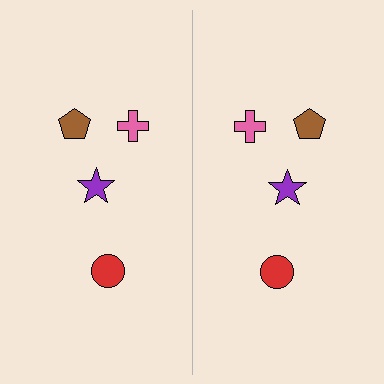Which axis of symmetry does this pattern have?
The pattern has a vertical axis of symmetry running through the center of the image.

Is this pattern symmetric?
Yes, this pattern has bilateral (reflection) symmetry.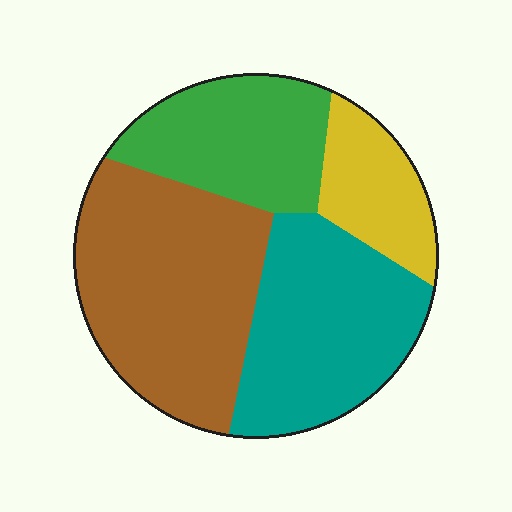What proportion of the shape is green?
Green takes up between a sixth and a third of the shape.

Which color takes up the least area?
Yellow, at roughly 15%.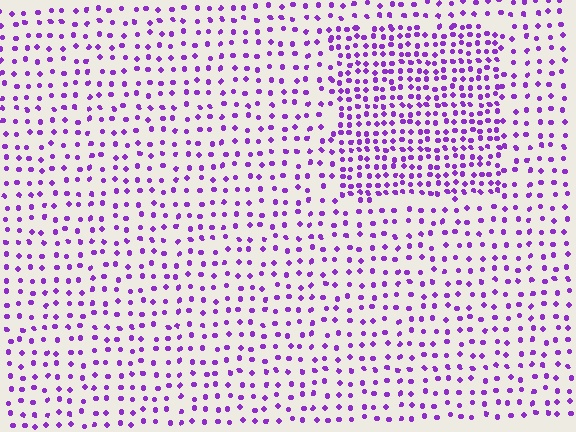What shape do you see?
I see a rectangle.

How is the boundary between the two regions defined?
The boundary is defined by a change in element density (approximately 2.0x ratio). All elements are the same color, size, and shape.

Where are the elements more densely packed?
The elements are more densely packed inside the rectangle boundary.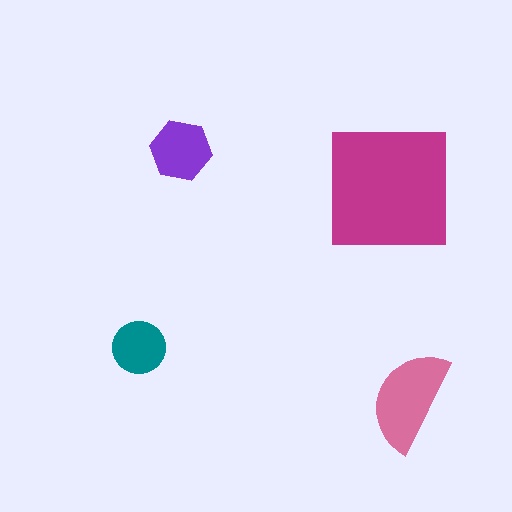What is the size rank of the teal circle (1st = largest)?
4th.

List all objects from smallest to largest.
The teal circle, the purple hexagon, the pink semicircle, the magenta square.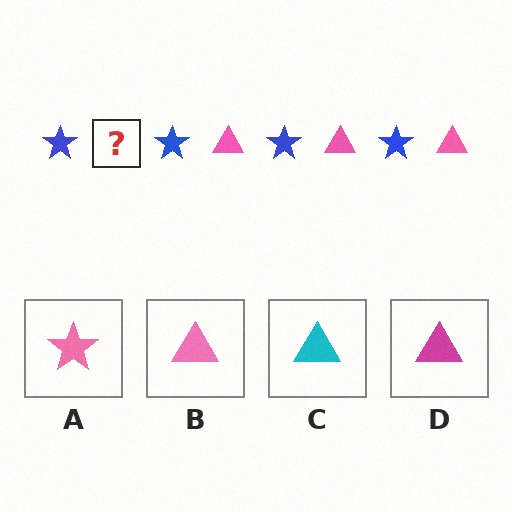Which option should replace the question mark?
Option B.